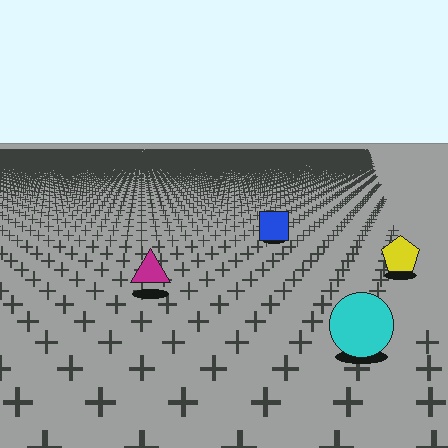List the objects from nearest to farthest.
From nearest to farthest: the cyan circle, the magenta triangle, the yellow pentagon, the blue square.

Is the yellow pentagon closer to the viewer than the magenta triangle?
No. The magenta triangle is closer — you can tell from the texture gradient: the ground texture is coarser near it.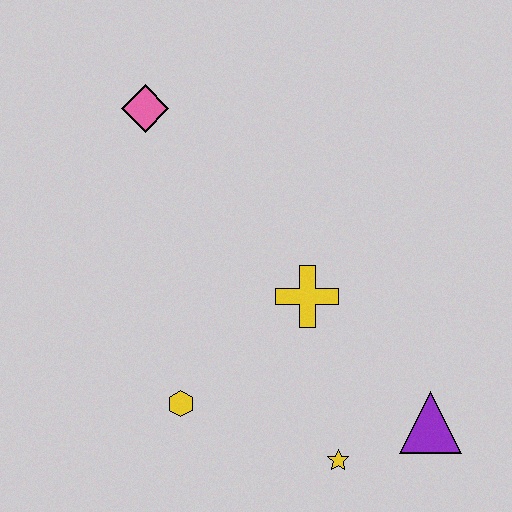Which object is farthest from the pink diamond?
The purple triangle is farthest from the pink diamond.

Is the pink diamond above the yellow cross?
Yes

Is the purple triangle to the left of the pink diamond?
No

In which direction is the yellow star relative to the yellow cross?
The yellow star is below the yellow cross.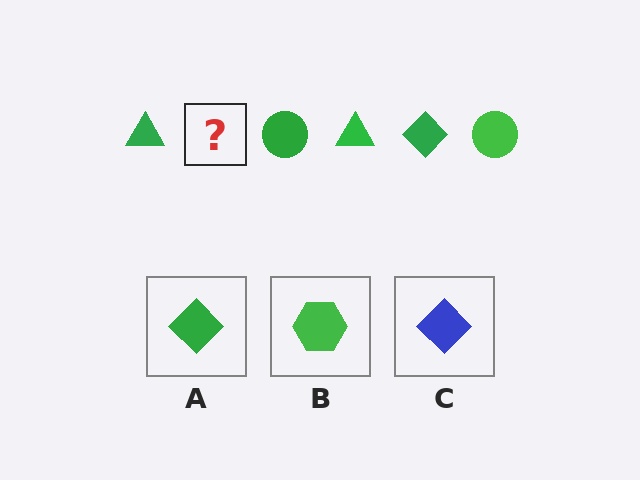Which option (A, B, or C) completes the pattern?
A.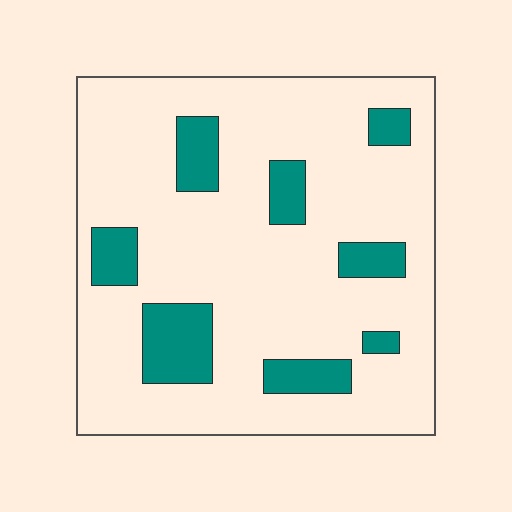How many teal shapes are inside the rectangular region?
8.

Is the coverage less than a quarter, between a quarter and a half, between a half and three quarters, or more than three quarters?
Less than a quarter.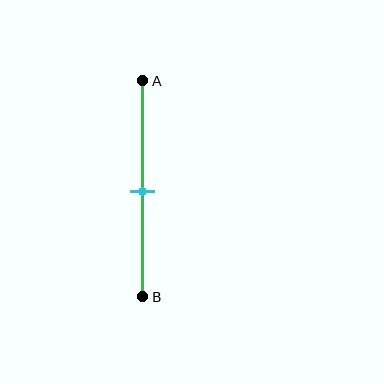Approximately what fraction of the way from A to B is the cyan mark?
The cyan mark is approximately 50% of the way from A to B.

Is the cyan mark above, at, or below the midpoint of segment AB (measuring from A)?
The cyan mark is approximately at the midpoint of segment AB.